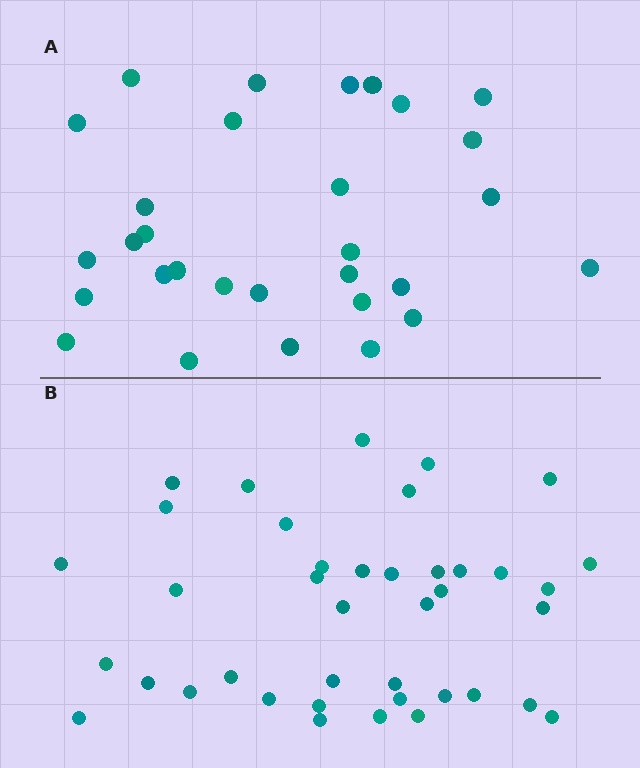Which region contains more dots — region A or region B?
Region B (the bottom region) has more dots.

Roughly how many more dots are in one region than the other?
Region B has roughly 10 or so more dots than region A.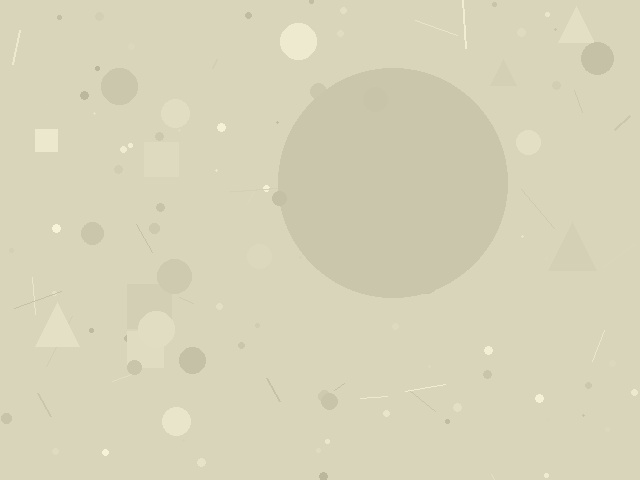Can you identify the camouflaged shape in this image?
The camouflaged shape is a circle.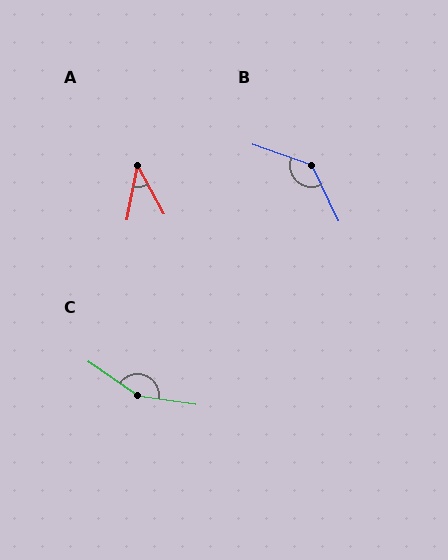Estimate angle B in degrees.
Approximately 135 degrees.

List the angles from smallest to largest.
A (40°), B (135°), C (153°).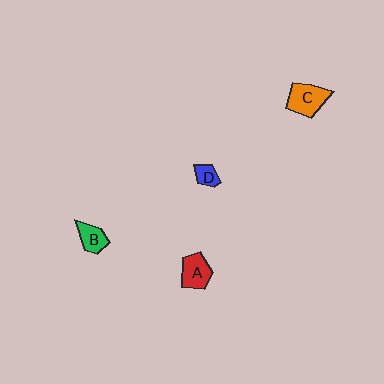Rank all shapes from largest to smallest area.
From largest to smallest: C (orange), A (red), B (green), D (blue).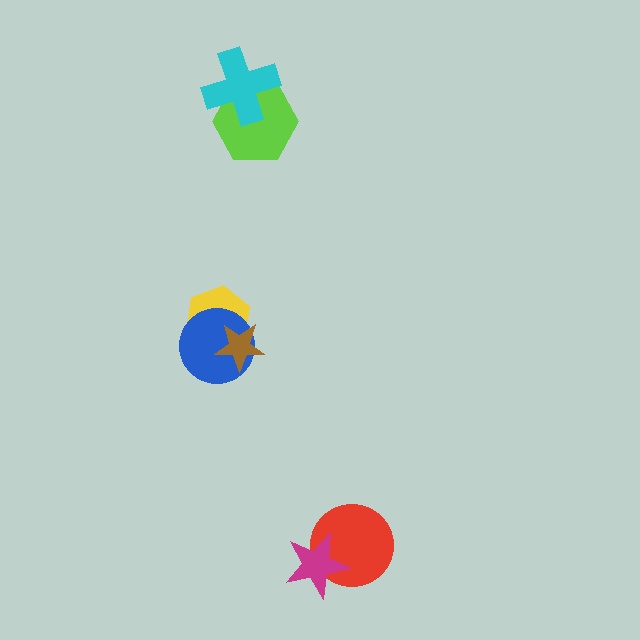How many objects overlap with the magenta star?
1 object overlaps with the magenta star.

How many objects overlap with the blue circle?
2 objects overlap with the blue circle.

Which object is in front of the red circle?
The magenta star is in front of the red circle.